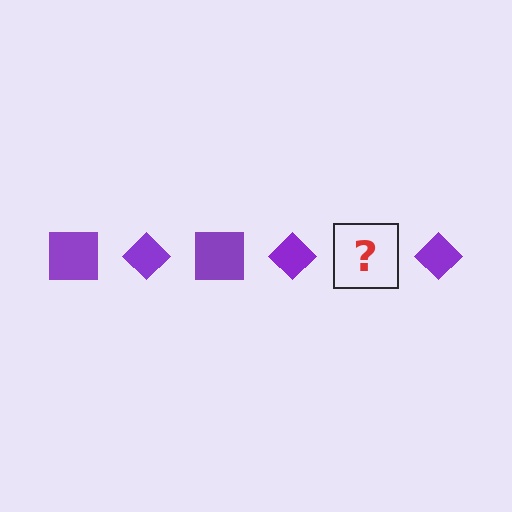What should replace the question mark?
The question mark should be replaced with a purple square.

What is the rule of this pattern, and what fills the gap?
The rule is that the pattern cycles through square, diamond shapes in purple. The gap should be filled with a purple square.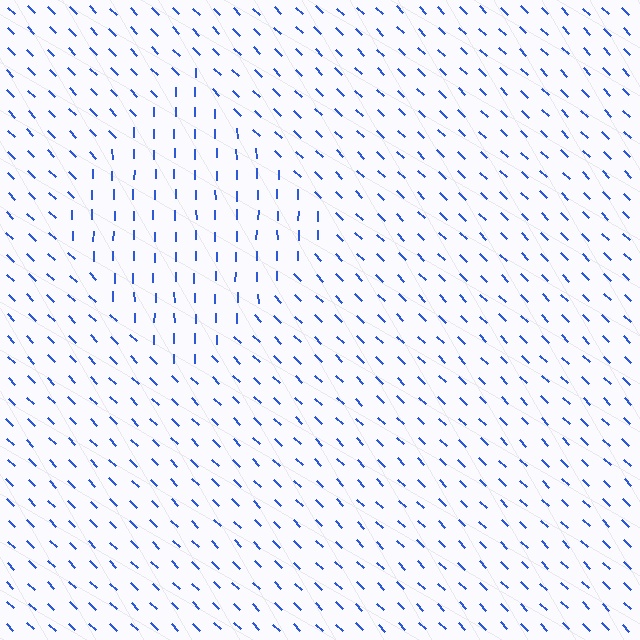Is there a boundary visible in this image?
Yes, there is a texture boundary formed by a change in line orientation.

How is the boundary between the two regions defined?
The boundary is defined purely by a change in line orientation (approximately 45 degrees difference). All lines are the same color and thickness.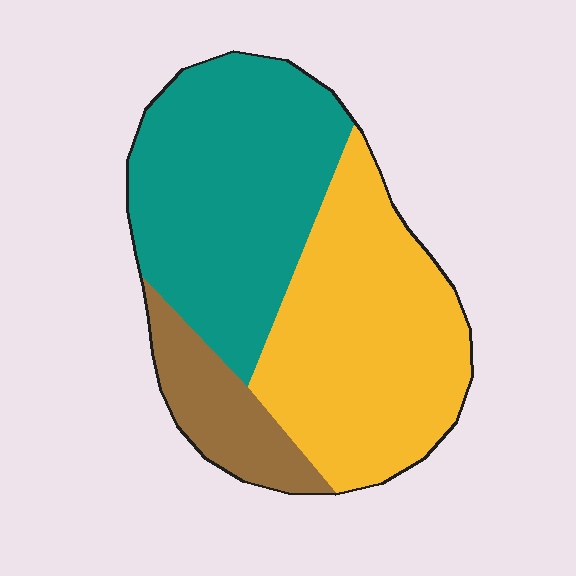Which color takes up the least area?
Brown, at roughly 15%.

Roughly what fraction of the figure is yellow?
Yellow takes up about two fifths (2/5) of the figure.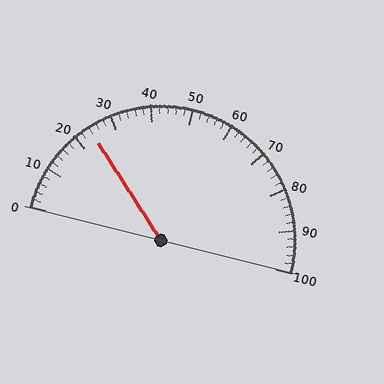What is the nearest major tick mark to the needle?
The nearest major tick mark is 20.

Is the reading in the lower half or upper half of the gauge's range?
The reading is in the lower half of the range (0 to 100).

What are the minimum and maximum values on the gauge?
The gauge ranges from 0 to 100.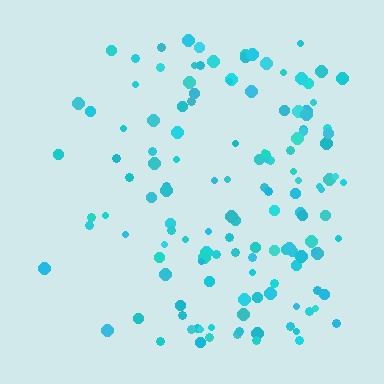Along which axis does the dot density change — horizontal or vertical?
Horizontal.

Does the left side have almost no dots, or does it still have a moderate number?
Still a moderate number, just noticeably fewer than the right.